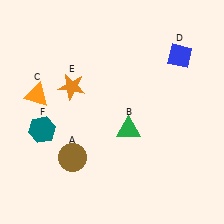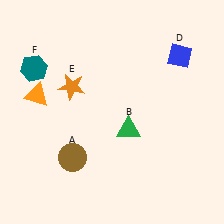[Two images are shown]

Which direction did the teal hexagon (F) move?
The teal hexagon (F) moved up.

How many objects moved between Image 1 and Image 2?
1 object moved between the two images.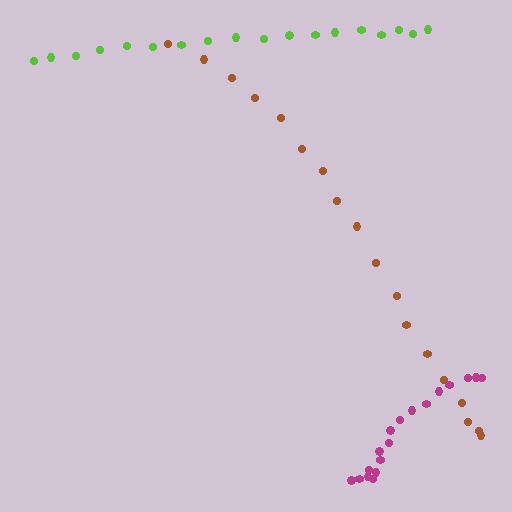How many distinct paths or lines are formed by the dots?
There are 3 distinct paths.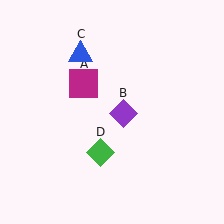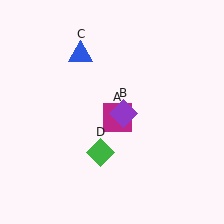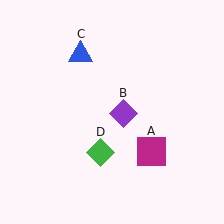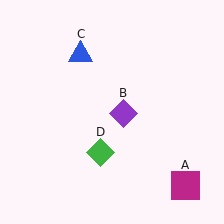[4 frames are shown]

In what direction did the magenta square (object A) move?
The magenta square (object A) moved down and to the right.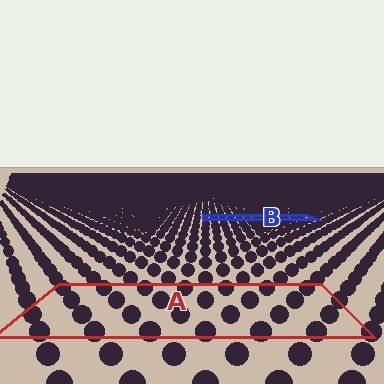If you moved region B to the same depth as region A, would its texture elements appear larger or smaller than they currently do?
They would appear larger. At a closer depth, the same texture elements are projected at a bigger on-screen size.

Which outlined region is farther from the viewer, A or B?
Region B is farther from the viewer — the texture elements inside it appear smaller and more densely packed.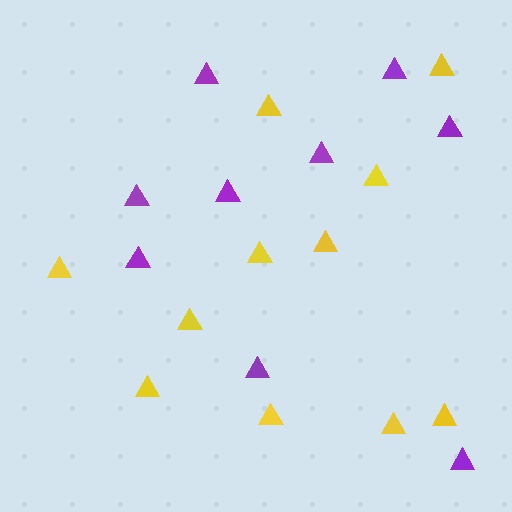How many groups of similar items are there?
There are 2 groups: one group of purple triangles (9) and one group of yellow triangles (11).